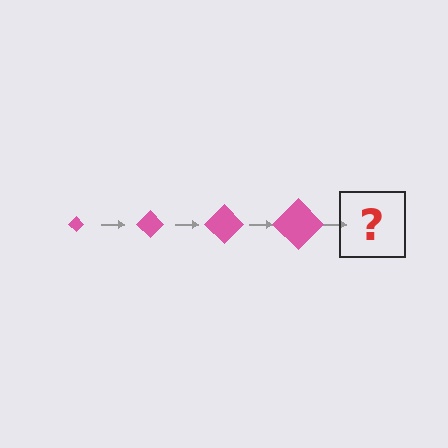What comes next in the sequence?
The next element should be a pink diamond, larger than the previous one.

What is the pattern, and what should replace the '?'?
The pattern is that the diamond gets progressively larger each step. The '?' should be a pink diamond, larger than the previous one.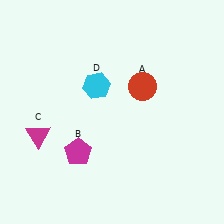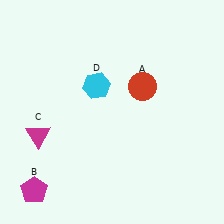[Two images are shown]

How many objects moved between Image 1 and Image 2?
1 object moved between the two images.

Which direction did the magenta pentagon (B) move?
The magenta pentagon (B) moved left.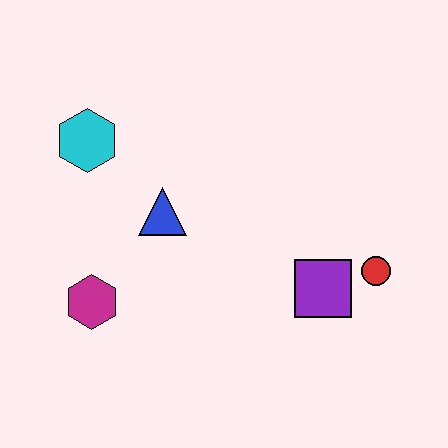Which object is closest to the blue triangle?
The cyan hexagon is closest to the blue triangle.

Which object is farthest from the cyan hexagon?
The red circle is farthest from the cyan hexagon.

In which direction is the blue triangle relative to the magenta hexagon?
The blue triangle is above the magenta hexagon.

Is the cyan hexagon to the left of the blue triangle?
Yes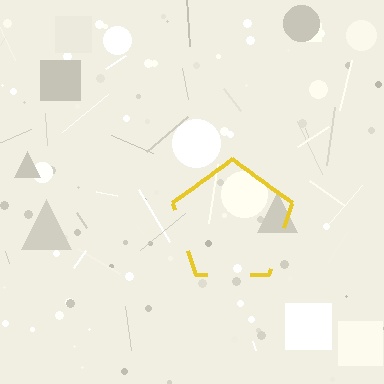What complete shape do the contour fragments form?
The contour fragments form a pentagon.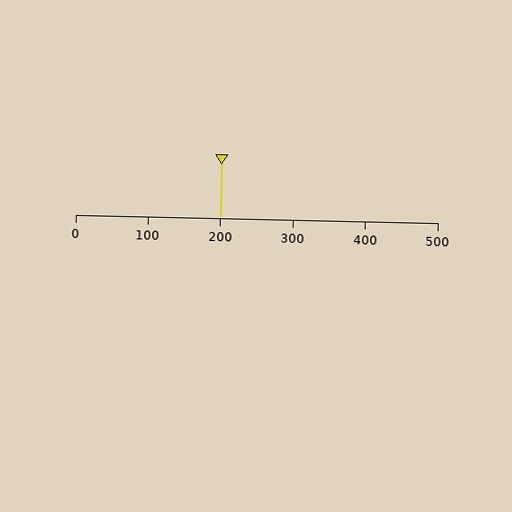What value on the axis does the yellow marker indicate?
The marker indicates approximately 200.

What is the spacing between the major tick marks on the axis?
The major ticks are spaced 100 apart.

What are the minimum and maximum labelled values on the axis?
The axis runs from 0 to 500.